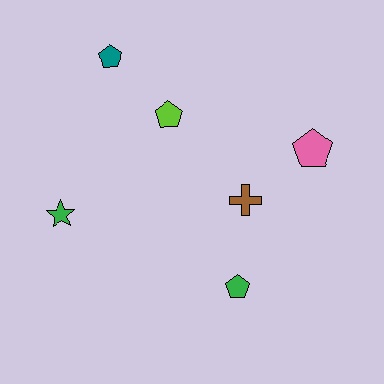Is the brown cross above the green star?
Yes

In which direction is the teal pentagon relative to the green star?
The teal pentagon is above the green star.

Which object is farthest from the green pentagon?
The teal pentagon is farthest from the green pentagon.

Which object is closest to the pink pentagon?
The brown cross is closest to the pink pentagon.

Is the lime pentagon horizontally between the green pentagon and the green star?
Yes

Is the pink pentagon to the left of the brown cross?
No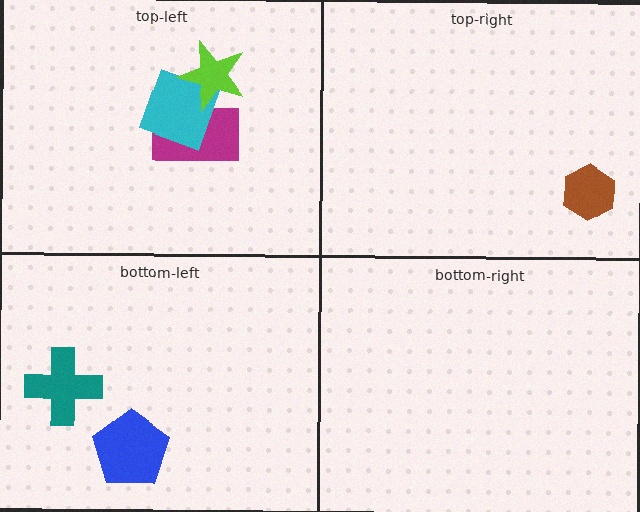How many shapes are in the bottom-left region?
2.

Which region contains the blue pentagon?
The bottom-left region.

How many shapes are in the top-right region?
1.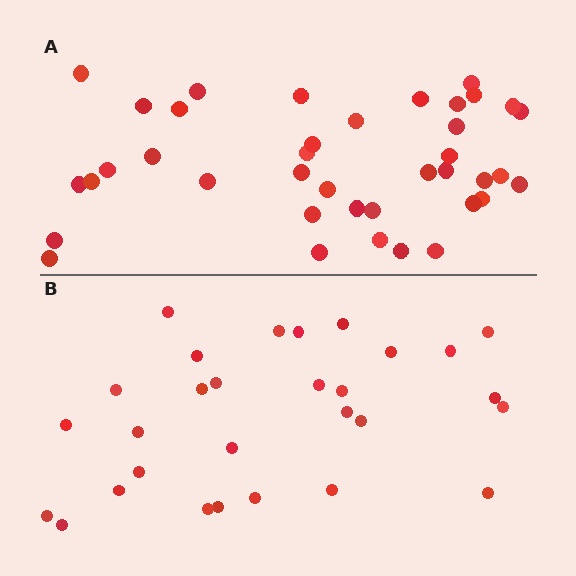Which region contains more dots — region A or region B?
Region A (the top region) has more dots.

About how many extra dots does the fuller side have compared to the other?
Region A has roughly 10 or so more dots than region B.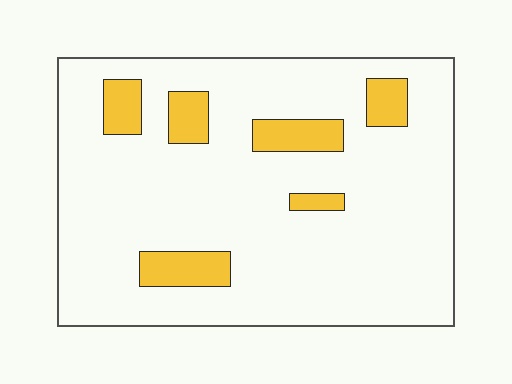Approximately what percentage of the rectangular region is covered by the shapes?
Approximately 15%.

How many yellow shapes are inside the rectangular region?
6.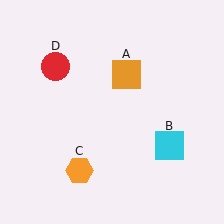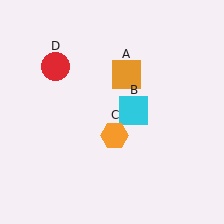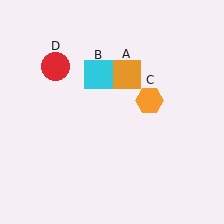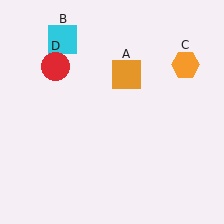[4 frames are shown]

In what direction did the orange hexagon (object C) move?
The orange hexagon (object C) moved up and to the right.